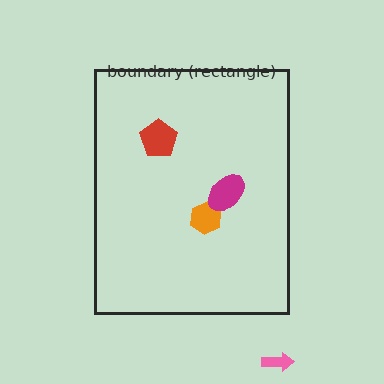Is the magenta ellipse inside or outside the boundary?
Inside.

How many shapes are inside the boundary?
3 inside, 1 outside.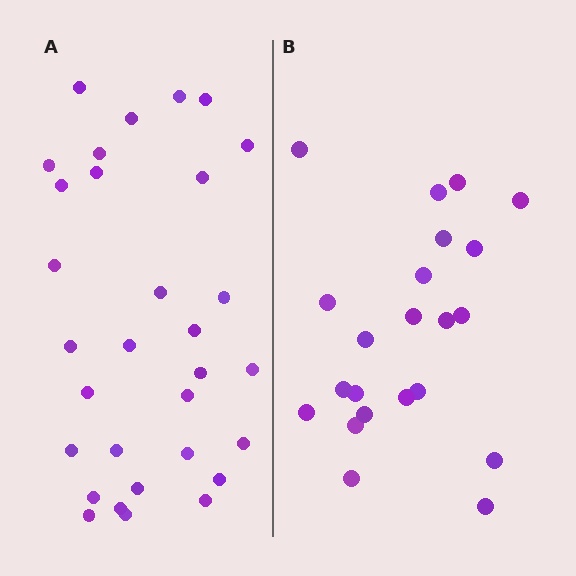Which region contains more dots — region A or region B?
Region A (the left region) has more dots.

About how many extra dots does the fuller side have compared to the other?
Region A has roughly 8 or so more dots than region B.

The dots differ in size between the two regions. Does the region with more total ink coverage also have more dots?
No. Region B has more total ink coverage because its dots are larger, but region A actually contains more individual dots. Total area can be misleading — the number of items is what matters here.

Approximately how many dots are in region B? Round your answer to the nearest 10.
About 20 dots. (The exact count is 22, which rounds to 20.)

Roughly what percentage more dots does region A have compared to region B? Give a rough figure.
About 40% more.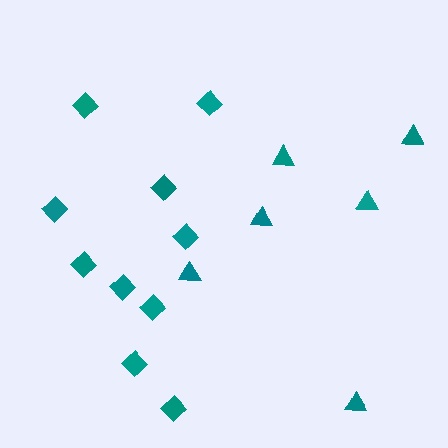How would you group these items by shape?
There are 2 groups: one group of triangles (6) and one group of diamonds (10).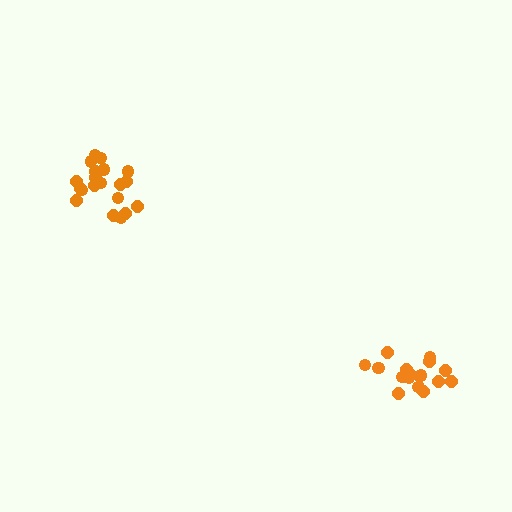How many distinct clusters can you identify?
There are 2 distinct clusters.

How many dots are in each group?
Group 1: 20 dots, Group 2: 18 dots (38 total).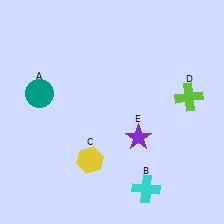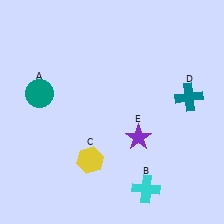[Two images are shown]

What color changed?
The cross (D) changed from lime in Image 1 to teal in Image 2.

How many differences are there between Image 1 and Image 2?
There is 1 difference between the two images.